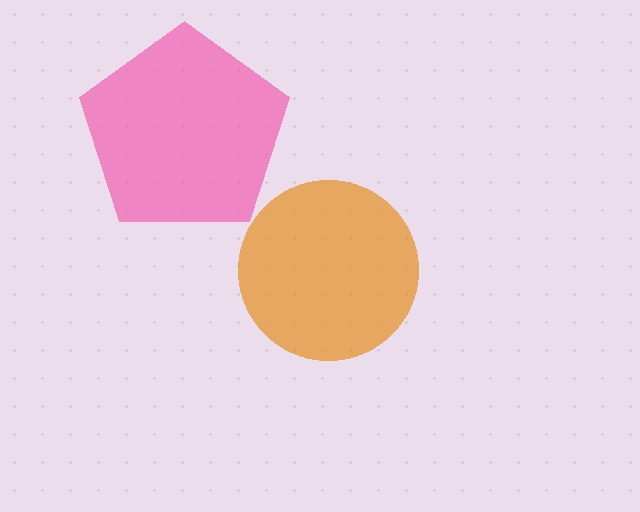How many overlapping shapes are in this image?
There are 2 overlapping shapes in the image.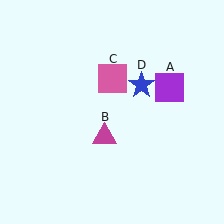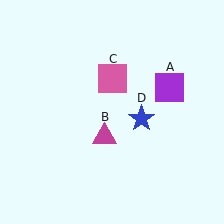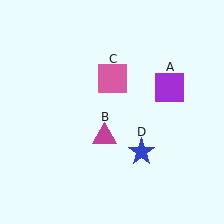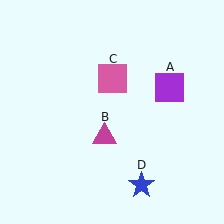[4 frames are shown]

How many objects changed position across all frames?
1 object changed position: blue star (object D).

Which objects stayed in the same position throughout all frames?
Purple square (object A) and magenta triangle (object B) and pink square (object C) remained stationary.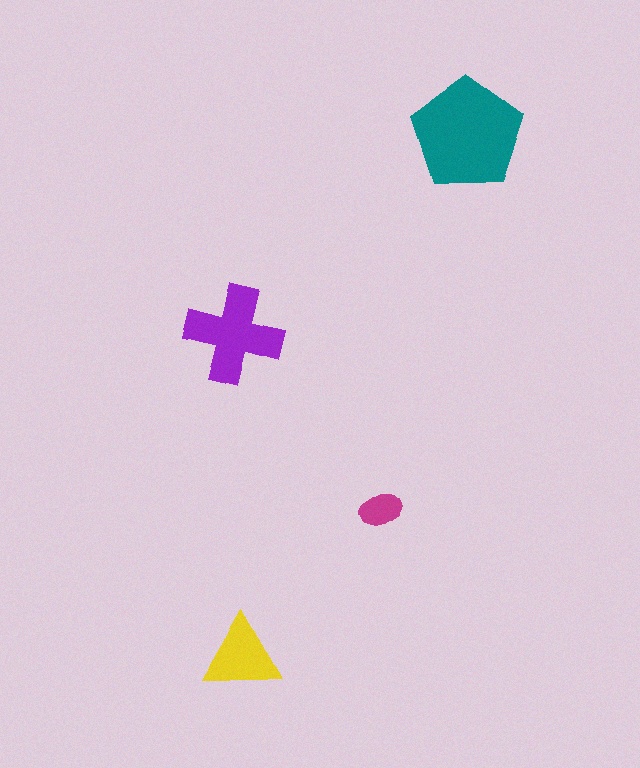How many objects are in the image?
There are 4 objects in the image.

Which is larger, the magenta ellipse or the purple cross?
The purple cross.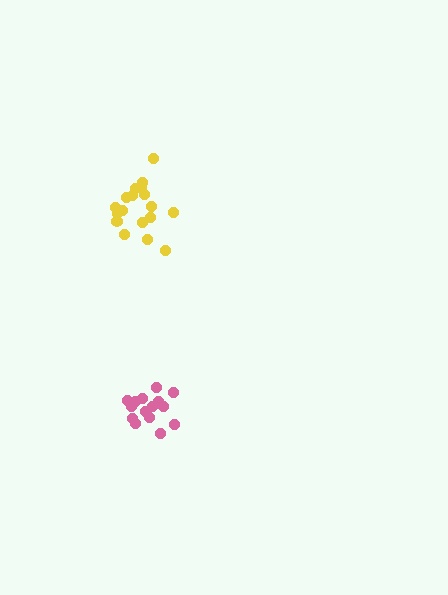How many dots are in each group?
Group 1: 15 dots, Group 2: 18 dots (33 total).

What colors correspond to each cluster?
The clusters are colored: pink, yellow.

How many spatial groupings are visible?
There are 2 spatial groupings.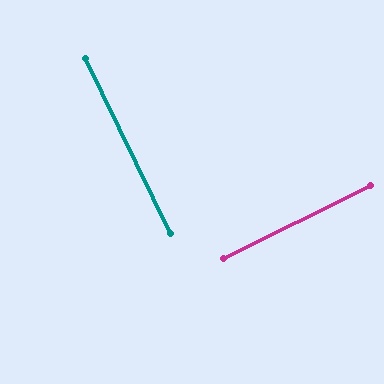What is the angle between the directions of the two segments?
Approximately 89 degrees.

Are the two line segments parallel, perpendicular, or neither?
Perpendicular — they meet at approximately 89°.